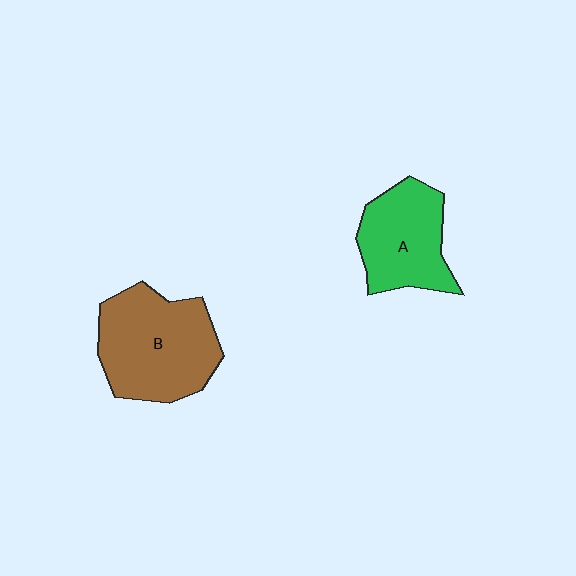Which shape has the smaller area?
Shape A (green).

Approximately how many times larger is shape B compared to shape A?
Approximately 1.3 times.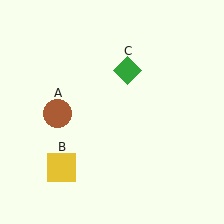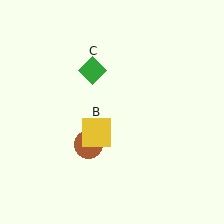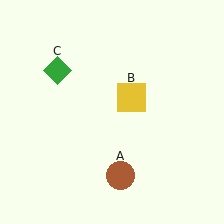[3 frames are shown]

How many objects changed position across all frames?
3 objects changed position: brown circle (object A), yellow square (object B), green diamond (object C).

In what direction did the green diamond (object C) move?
The green diamond (object C) moved left.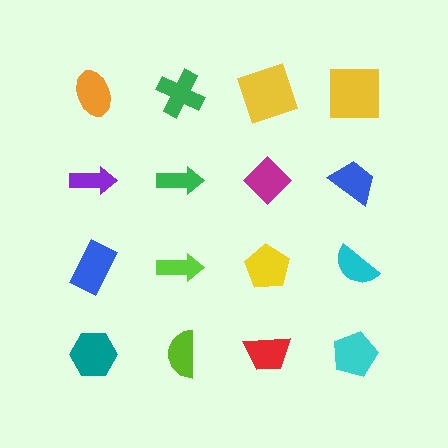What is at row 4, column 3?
A red trapezoid.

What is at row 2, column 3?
A magenta diamond.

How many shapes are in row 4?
4 shapes.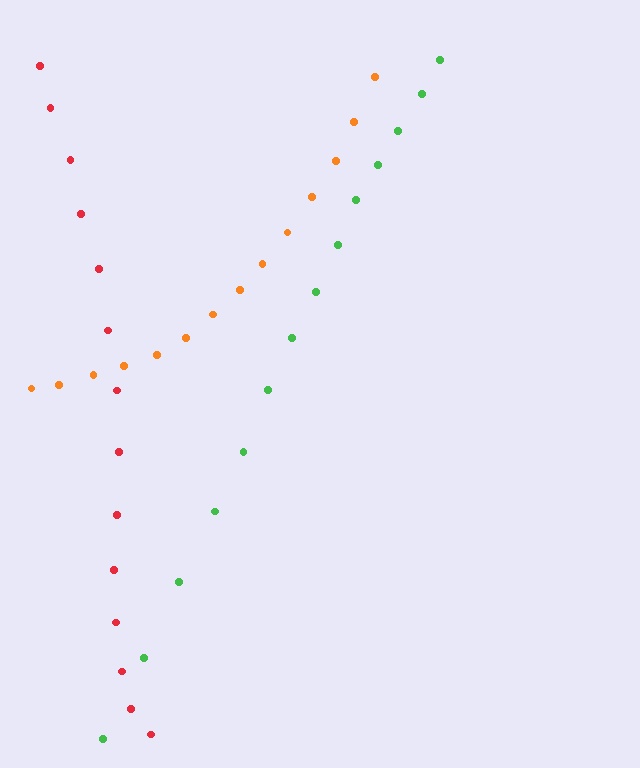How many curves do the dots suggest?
There are 3 distinct paths.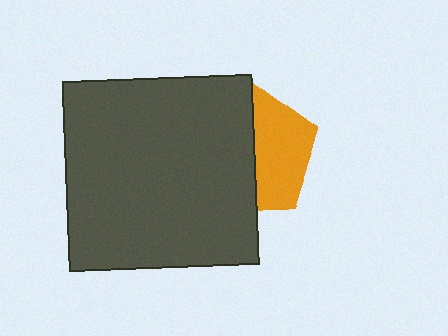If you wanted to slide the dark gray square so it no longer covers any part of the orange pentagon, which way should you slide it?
Slide it left — that is the most direct way to separate the two shapes.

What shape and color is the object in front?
The object in front is a dark gray square.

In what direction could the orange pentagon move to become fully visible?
The orange pentagon could move right. That would shift it out from behind the dark gray square entirely.